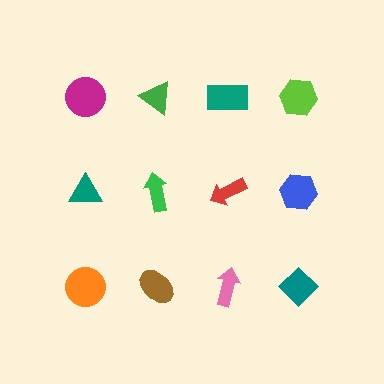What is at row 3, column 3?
A pink arrow.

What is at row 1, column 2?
A green triangle.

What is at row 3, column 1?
An orange circle.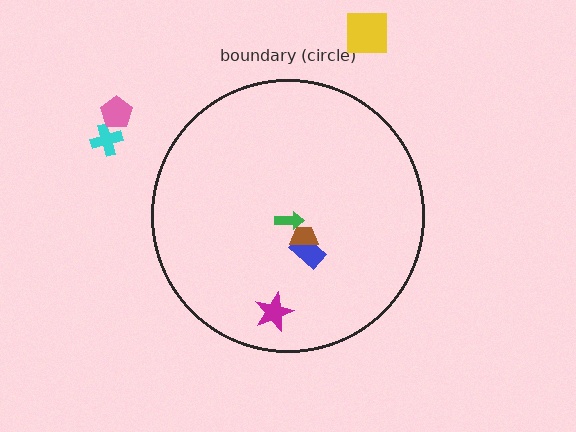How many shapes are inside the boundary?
4 inside, 3 outside.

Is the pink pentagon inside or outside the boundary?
Outside.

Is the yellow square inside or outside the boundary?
Outside.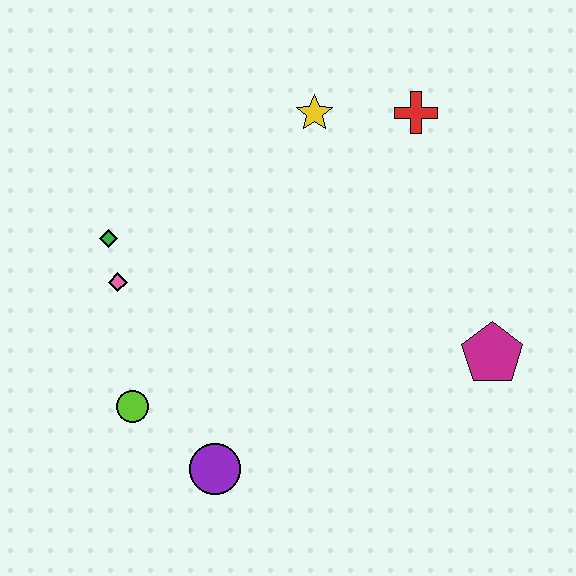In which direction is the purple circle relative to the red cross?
The purple circle is below the red cross.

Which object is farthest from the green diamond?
The magenta pentagon is farthest from the green diamond.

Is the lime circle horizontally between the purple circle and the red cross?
No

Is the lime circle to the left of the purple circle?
Yes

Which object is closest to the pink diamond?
The green diamond is closest to the pink diamond.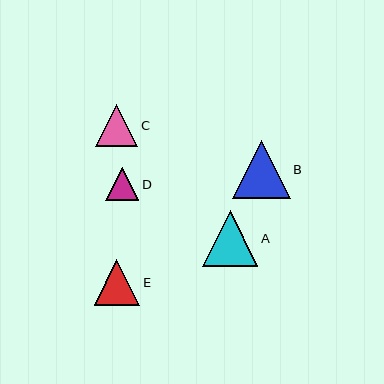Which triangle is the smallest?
Triangle D is the smallest with a size of approximately 33 pixels.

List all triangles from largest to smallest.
From largest to smallest: B, A, E, C, D.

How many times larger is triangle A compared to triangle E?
Triangle A is approximately 1.2 times the size of triangle E.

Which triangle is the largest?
Triangle B is the largest with a size of approximately 58 pixels.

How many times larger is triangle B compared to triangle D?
Triangle B is approximately 1.7 times the size of triangle D.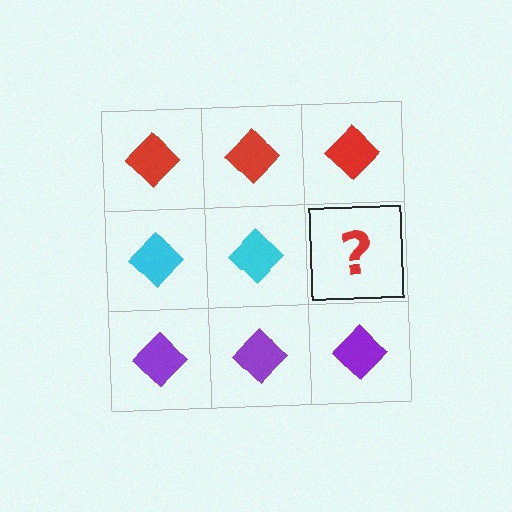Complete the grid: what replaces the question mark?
The question mark should be replaced with a cyan diamond.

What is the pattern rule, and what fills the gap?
The rule is that each row has a consistent color. The gap should be filled with a cyan diamond.